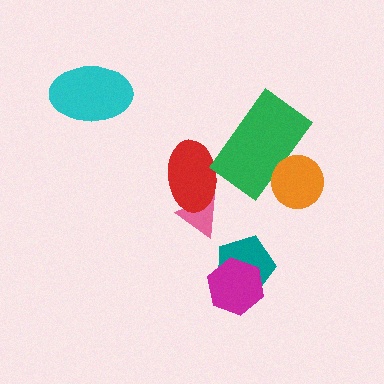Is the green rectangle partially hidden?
Yes, it is partially covered by another shape.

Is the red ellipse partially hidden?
Yes, it is partially covered by another shape.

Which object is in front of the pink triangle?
The red ellipse is in front of the pink triangle.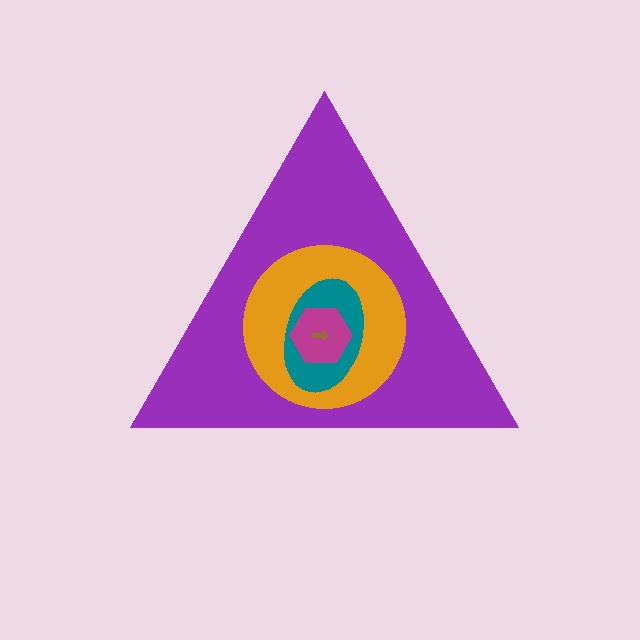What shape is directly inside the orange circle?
The teal ellipse.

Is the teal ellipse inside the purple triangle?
Yes.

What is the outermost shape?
The purple triangle.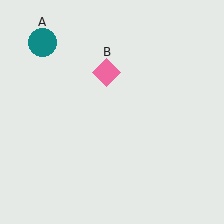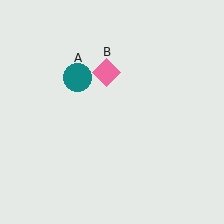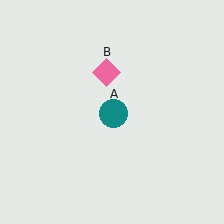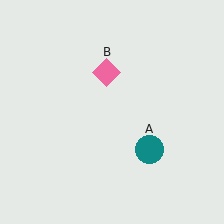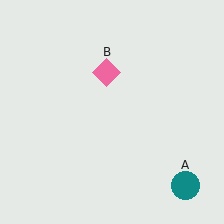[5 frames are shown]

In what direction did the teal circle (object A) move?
The teal circle (object A) moved down and to the right.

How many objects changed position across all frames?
1 object changed position: teal circle (object A).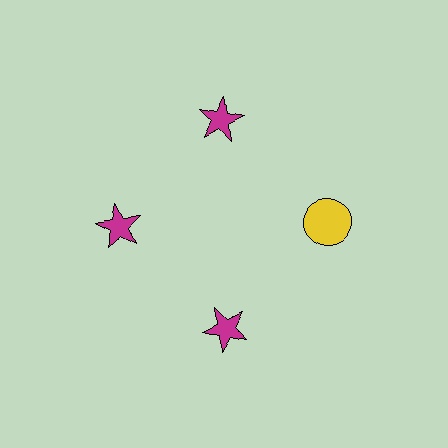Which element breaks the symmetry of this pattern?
The yellow circle at roughly the 3 o'clock position breaks the symmetry. All other shapes are magenta stars.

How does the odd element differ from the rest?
It differs in both color (yellow instead of magenta) and shape (circle instead of star).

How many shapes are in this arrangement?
There are 4 shapes arranged in a ring pattern.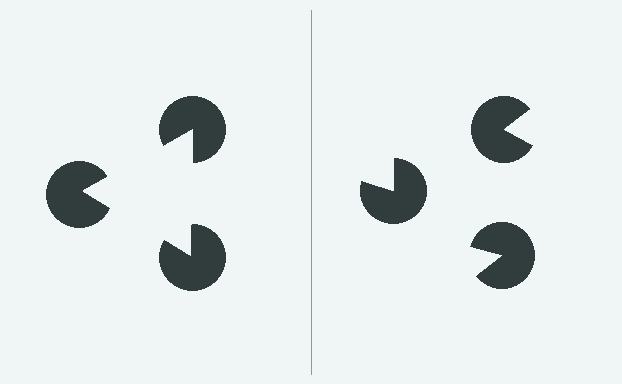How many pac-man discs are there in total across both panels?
6 — 3 on each side.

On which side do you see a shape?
An illusory triangle appears on the left side. On the right side the wedge cuts are rotated, so no coherent shape forms.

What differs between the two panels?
The pac-man discs are positioned identically on both sides; only the wedge orientations differ. On the left they align to a triangle; on the right they are misaligned.